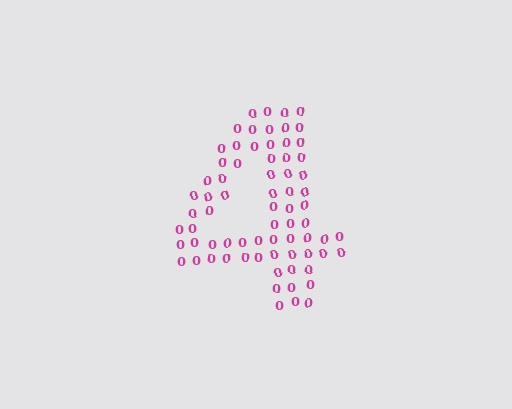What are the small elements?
The small elements are digit 0's.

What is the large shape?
The large shape is the digit 4.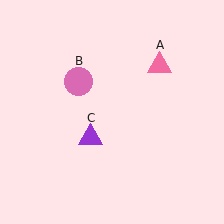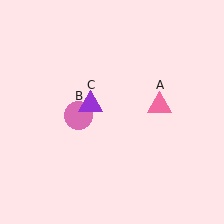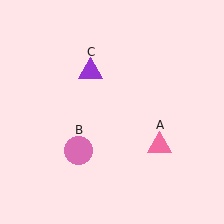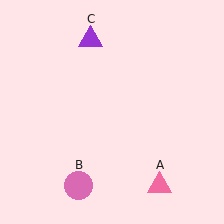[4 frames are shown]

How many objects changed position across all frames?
3 objects changed position: pink triangle (object A), pink circle (object B), purple triangle (object C).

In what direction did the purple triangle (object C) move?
The purple triangle (object C) moved up.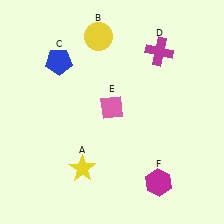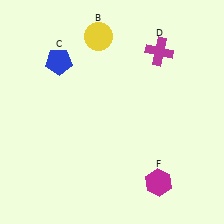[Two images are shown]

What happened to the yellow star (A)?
The yellow star (A) was removed in Image 2. It was in the bottom-left area of Image 1.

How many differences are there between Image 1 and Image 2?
There are 2 differences between the two images.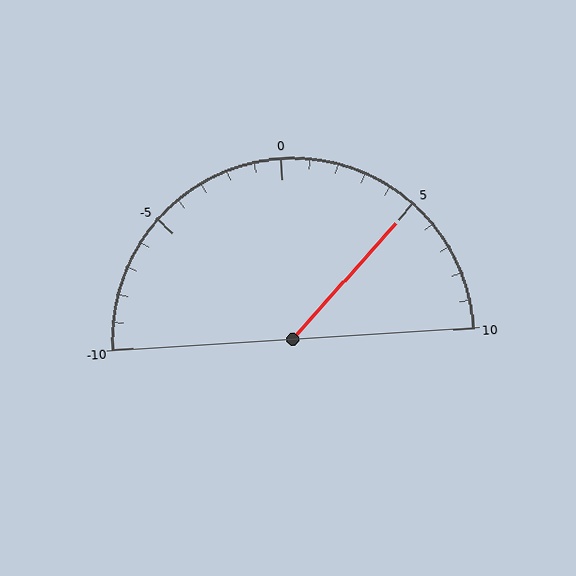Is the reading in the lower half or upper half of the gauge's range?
The reading is in the upper half of the range (-10 to 10).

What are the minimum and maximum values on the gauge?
The gauge ranges from -10 to 10.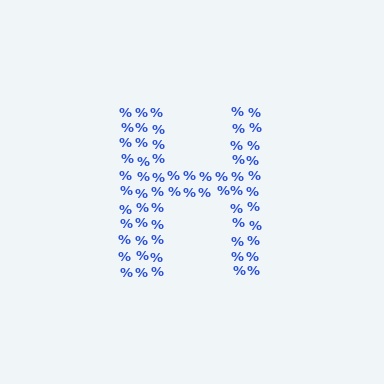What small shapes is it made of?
It is made of small percent signs.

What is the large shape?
The large shape is the letter H.